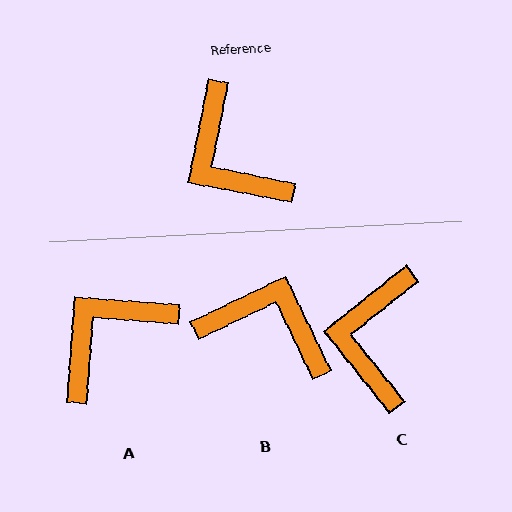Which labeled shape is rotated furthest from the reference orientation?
B, about 143 degrees away.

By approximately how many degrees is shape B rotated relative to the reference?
Approximately 143 degrees clockwise.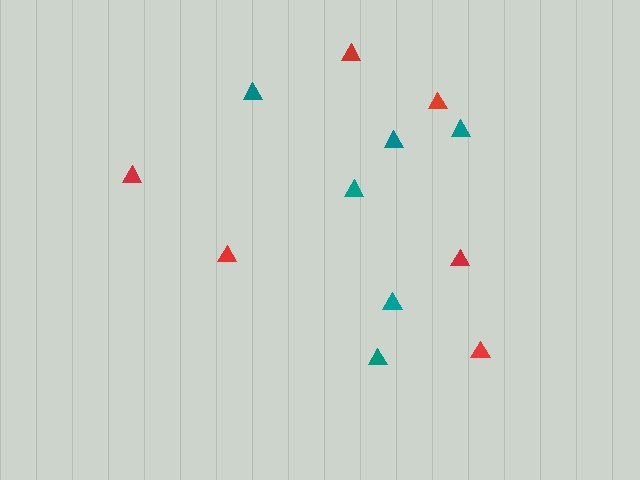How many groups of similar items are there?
There are 2 groups: one group of teal triangles (6) and one group of red triangles (6).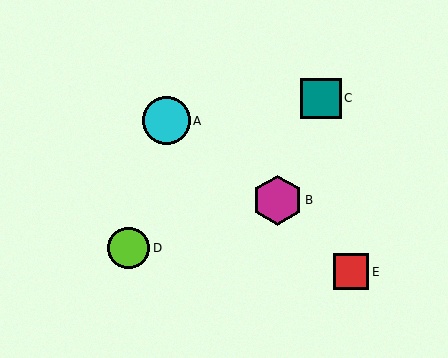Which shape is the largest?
The magenta hexagon (labeled B) is the largest.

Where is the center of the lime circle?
The center of the lime circle is at (129, 248).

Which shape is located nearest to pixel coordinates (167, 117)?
The cyan circle (labeled A) at (166, 121) is nearest to that location.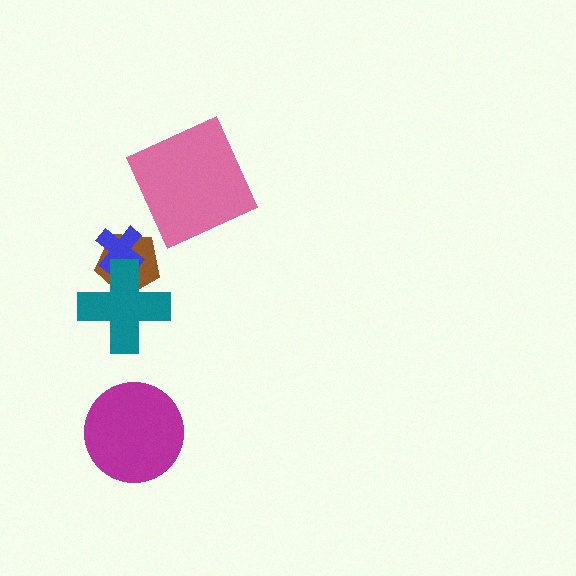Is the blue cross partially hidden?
Yes, it is partially covered by another shape.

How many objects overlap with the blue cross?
2 objects overlap with the blue cross.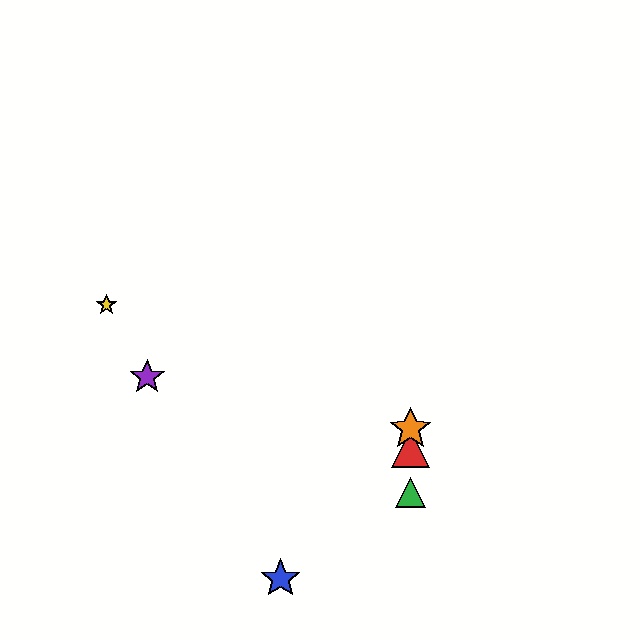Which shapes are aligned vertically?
The red triangle, the green triangle, the orange star are aligned vertically.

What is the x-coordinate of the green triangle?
The green triangle is at x≈411.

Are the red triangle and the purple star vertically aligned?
No, the red triangle is at x≈411 and the purple star is at x≈147.